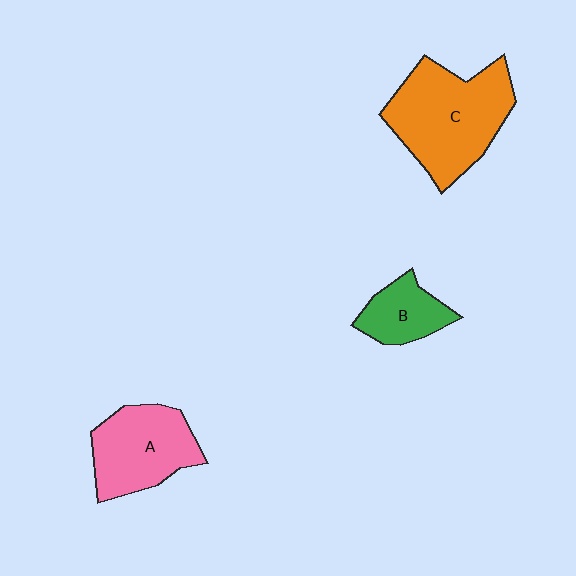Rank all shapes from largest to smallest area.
From largest to smallest: C (orange), A (pink), B (green).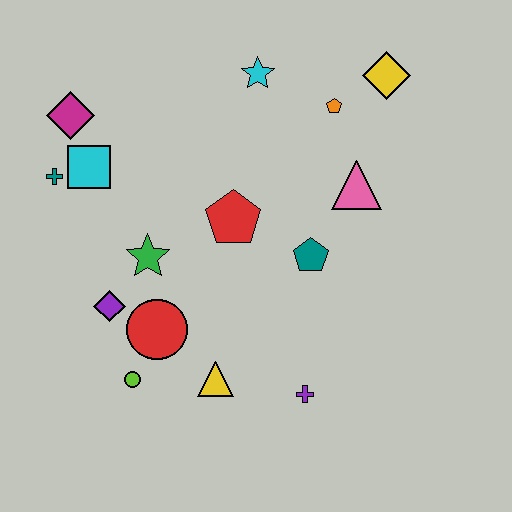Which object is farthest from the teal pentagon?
The magenta diamond is farthest from the teal pentagon.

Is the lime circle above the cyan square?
No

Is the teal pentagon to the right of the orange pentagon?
No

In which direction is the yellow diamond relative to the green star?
The yellow diamond is to the right of the green star.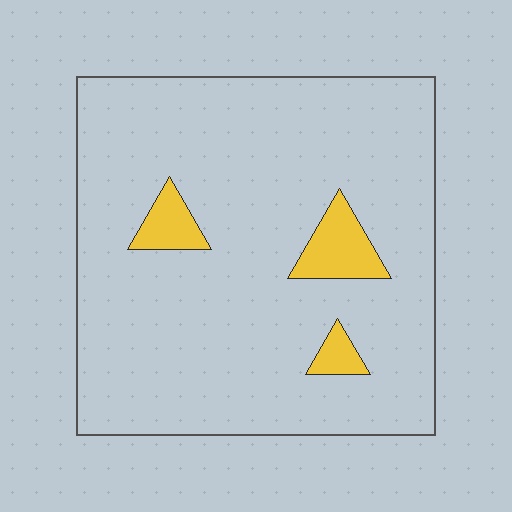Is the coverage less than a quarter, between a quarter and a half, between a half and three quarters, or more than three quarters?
Less than a quarter.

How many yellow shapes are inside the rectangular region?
3.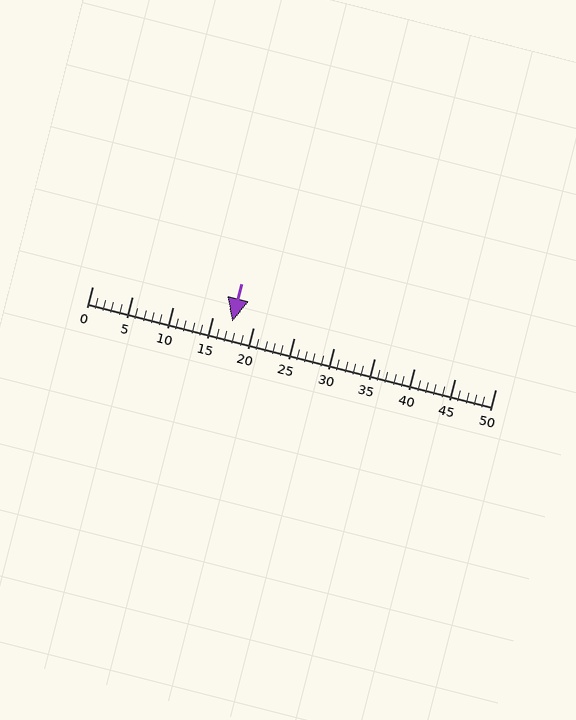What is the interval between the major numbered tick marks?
The major tick marks are spaced 5 units apart.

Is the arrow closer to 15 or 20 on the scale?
The arrow is closer to 15.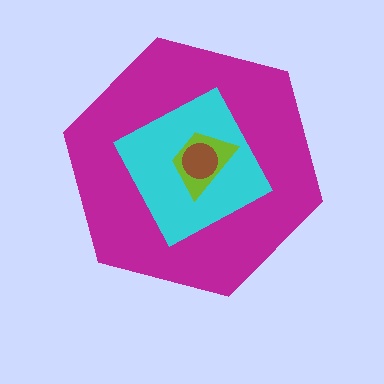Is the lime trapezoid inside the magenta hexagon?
Yes.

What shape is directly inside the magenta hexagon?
The cyan diamond.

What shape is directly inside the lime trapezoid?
The brown circle.